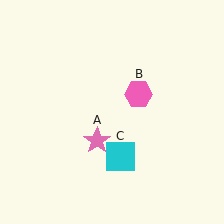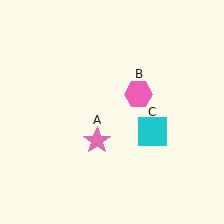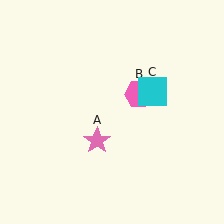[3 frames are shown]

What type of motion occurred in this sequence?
The cyan square (object C) rotated counterclockwise around the center of the scene.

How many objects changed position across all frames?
1 object changed position: cyan square (object C).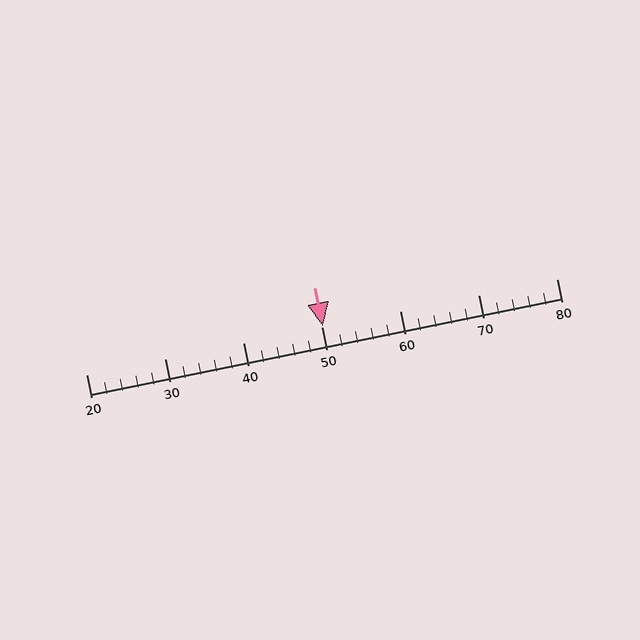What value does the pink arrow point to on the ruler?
The pink arrow points to approximately 50.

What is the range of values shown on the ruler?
The ruler shows values from 20 to 80.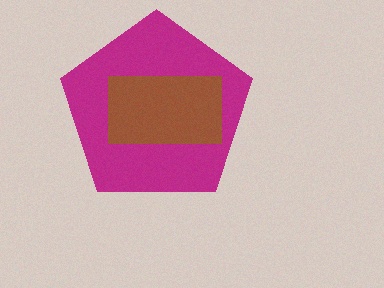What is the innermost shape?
The brown rectangle.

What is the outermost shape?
The magenta pentagon.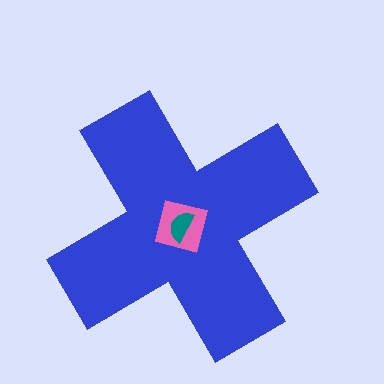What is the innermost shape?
The teal semicircle.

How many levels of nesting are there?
3.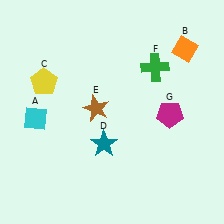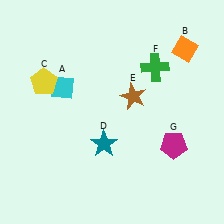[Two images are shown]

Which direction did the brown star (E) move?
The brown star (E) moved right.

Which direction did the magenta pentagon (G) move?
The magenta pentagon (G) moved down.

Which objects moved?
The objects that moved are: the cyan diamond (A), the brown star (E), the magenta pentagon (G).